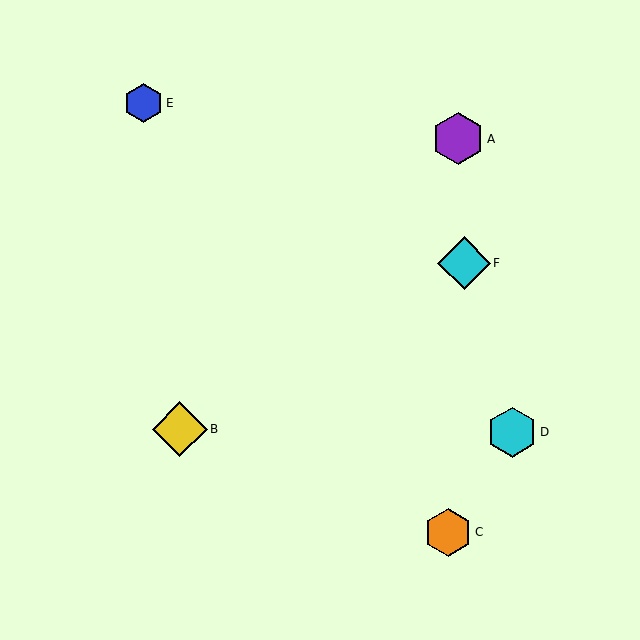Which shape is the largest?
The yellow diamond (labeled B) is the largest.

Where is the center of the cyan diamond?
The center of the cyan diamond is at (464, 263).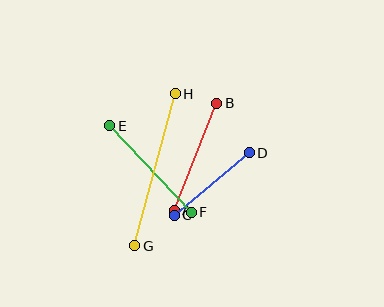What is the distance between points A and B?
The distance is approximately 115 pixels.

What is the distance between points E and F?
The distance is approximately 119 pixels.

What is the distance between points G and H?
The distance is approximately 157 pixels.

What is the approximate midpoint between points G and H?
The midpoint is at approximately (155, 170) pixels.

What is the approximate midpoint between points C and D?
The midpoint is at approximately (212, 184) pixels.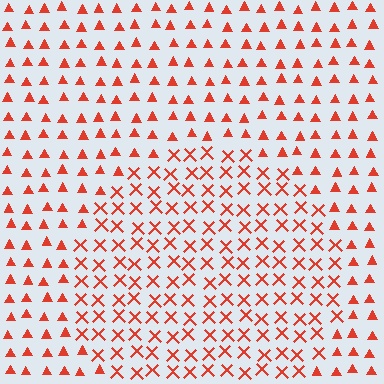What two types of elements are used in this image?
The image uses X marks inside the circle region and triangles outside it.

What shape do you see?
I see a circle.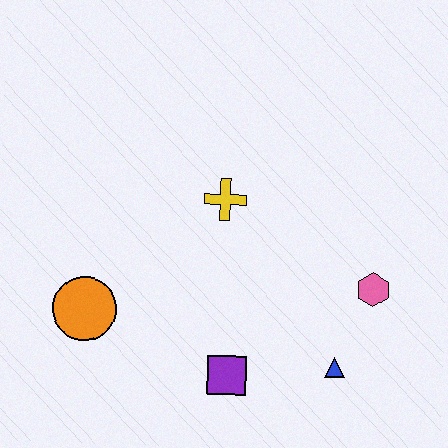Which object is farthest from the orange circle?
The pink hexagon is farthest from the orange circle.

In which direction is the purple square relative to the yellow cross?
The purple square is below the yellow cross.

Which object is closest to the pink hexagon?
The blue triangle is closest to the pink hexagon.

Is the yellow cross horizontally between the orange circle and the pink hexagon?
Yes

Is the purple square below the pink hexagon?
Yes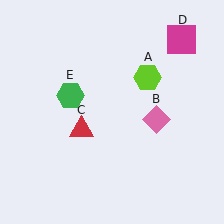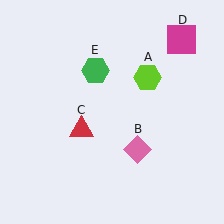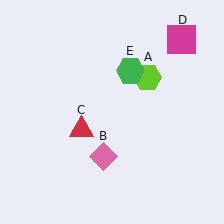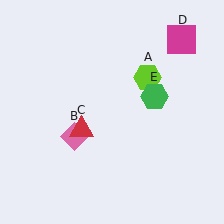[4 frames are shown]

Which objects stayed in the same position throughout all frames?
Lime hexagon (object A) and red triangle (object C) and magenta square (object D) remained stationary.